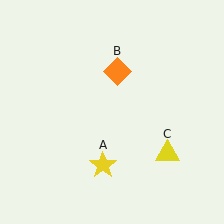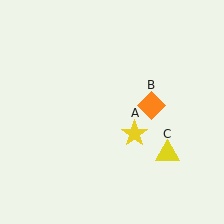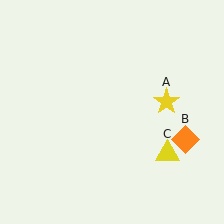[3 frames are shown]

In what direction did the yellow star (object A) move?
The yellow star (object A) moved up and to the right.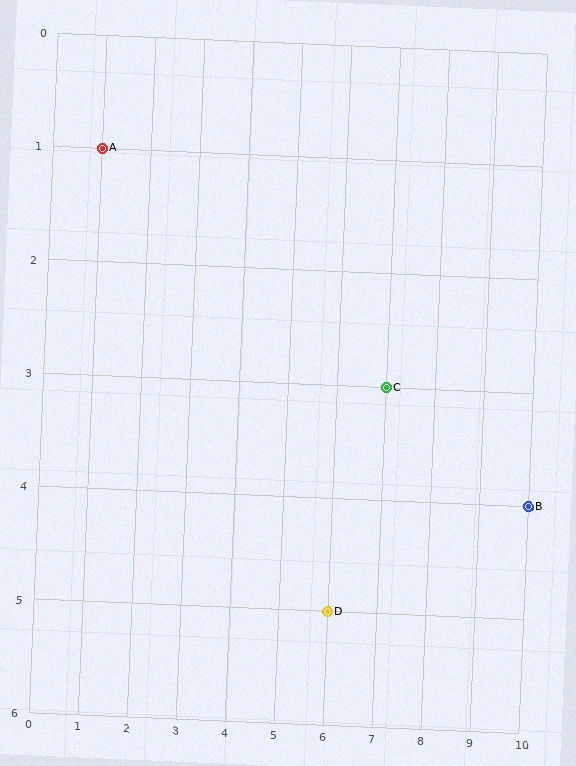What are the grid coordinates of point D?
Point D is at grid coordinates (6, 5).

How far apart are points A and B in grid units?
Points A and B are 9 columns and 3 rows apart (about 9.5 grid units diagonally).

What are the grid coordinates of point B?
Point B is at grid coordinates (10, 4).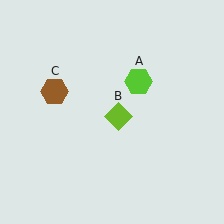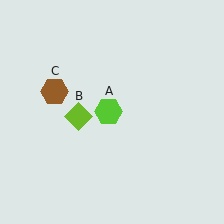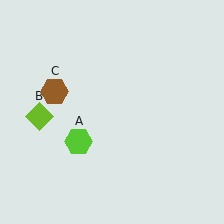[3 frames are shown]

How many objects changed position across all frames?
2 objects changed position: lime hexagon (object A), lime diamond (object B).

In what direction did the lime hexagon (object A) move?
The lime hexagon (object A) moved down and to the left.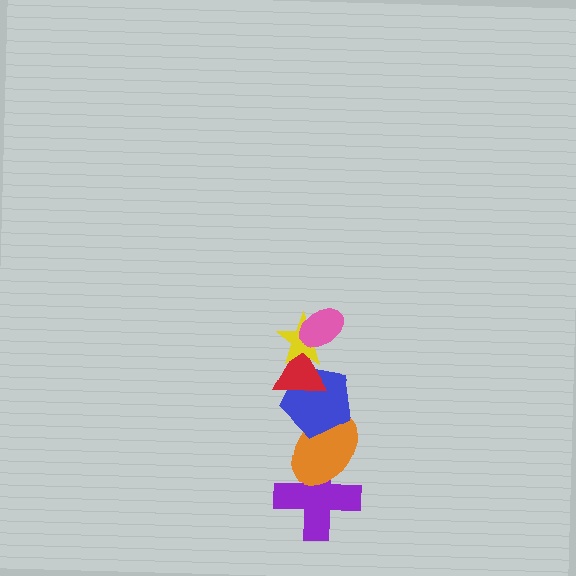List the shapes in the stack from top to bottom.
From top to bottom: the pink ellipse, the yellow star, the red triangle, the blue pentagon, the orange ellipse, the purple cross.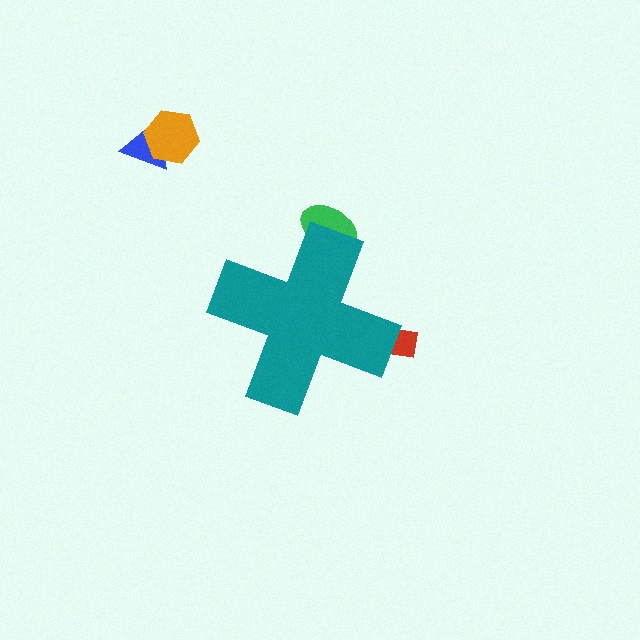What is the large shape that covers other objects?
A teal cross.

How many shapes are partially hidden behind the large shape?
2 shapes are partially hidden.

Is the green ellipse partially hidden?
Yes, the green ellipse is partially hidden behind the teal cross.